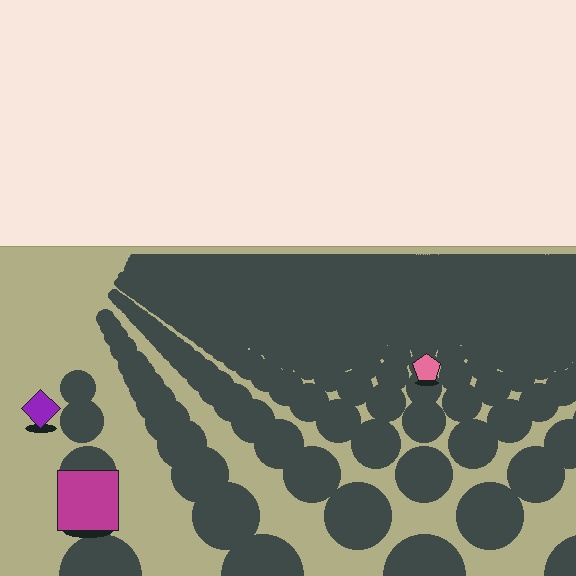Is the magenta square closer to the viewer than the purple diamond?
Yes. The magenta square is closer — you can tell from the texture gradient: the ground texture is coarser near it.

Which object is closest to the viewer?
The magenta square is closest. The texture marks near it are larger and more spread out.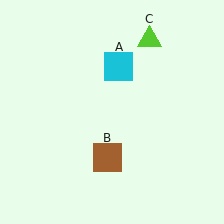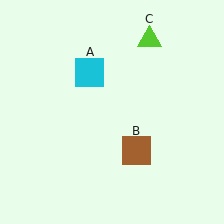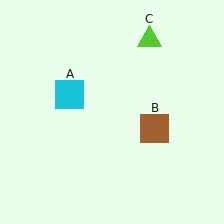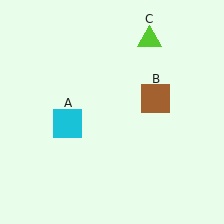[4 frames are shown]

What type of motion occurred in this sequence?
The cyan square (object A), brown square (object B) rotated counterclockwise around the center of the scene.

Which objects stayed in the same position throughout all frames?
Lime triangle (object C) remained stationary.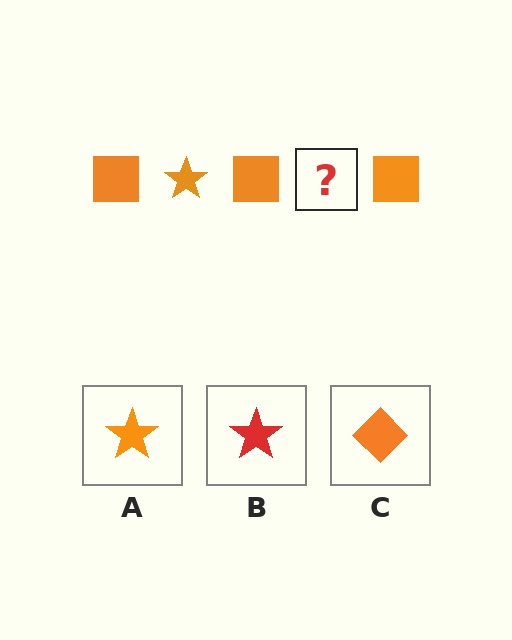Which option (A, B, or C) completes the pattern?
A.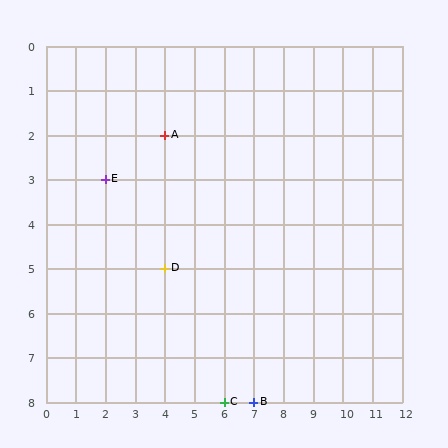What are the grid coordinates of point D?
Point D is at grid coordinates (4, 5).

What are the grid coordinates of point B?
Point B is at grid coordinates (7, 8).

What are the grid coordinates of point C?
Point C is at grid coordinates (6, 8).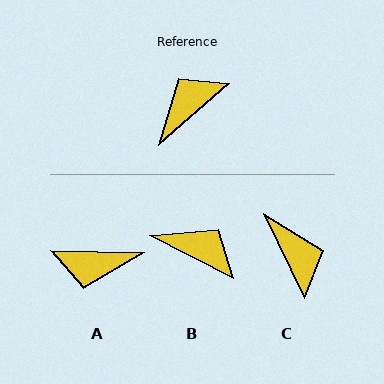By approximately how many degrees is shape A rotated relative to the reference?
Approximately 137 degrees counter-clockwise.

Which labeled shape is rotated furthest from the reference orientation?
A, about 137 degrees away.